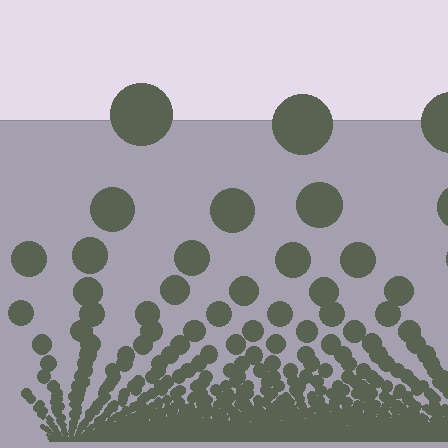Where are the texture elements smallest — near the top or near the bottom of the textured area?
Near the bottom.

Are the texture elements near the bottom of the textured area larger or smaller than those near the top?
Smaller. The gradient is inverted — elements near the bottom are smaller and denser.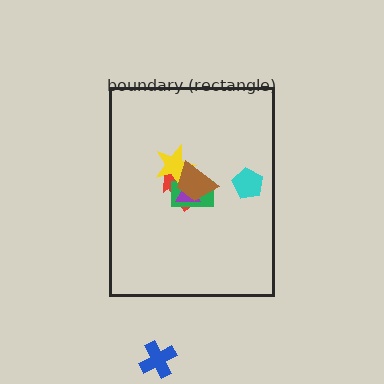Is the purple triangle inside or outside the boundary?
Inside.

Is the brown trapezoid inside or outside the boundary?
Inside.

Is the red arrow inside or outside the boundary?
Inside.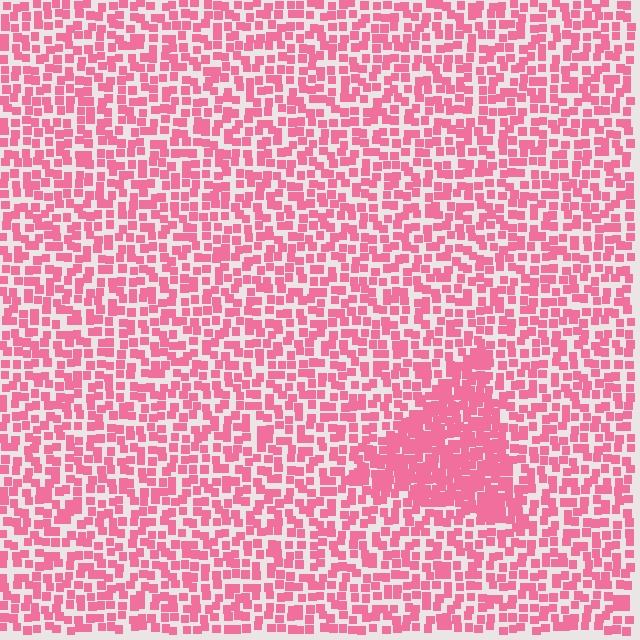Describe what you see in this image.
The image contains small pink elements arranged at two different densities. A triangle-shaped region is visible where the elements are more densely packed than the surrounding area.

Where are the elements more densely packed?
The elements are more densely packed inside the triangle boundary.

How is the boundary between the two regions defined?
The boundary is defined by a change in element density (approximately 1.9x ratio). All elements are the same color, size, and shape.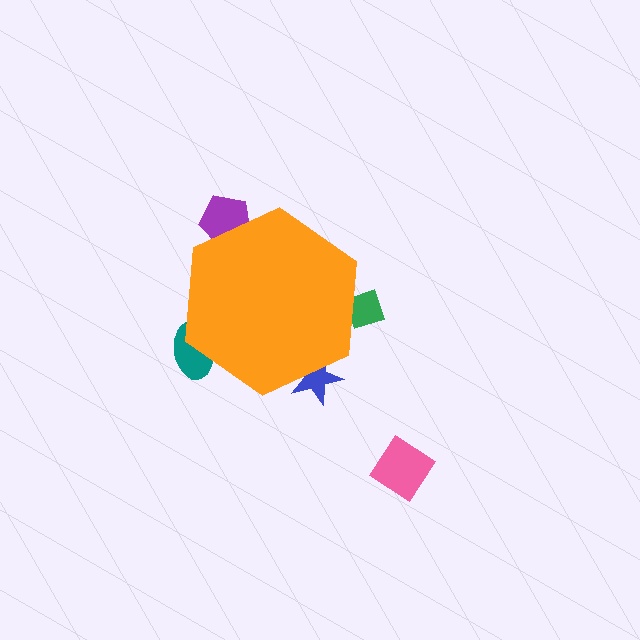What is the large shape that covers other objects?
An orange hexagon.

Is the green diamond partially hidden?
Yes, the green diamond is partially hidden behind the orange hexagon.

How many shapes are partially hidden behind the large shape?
4 shapes are partially hidden.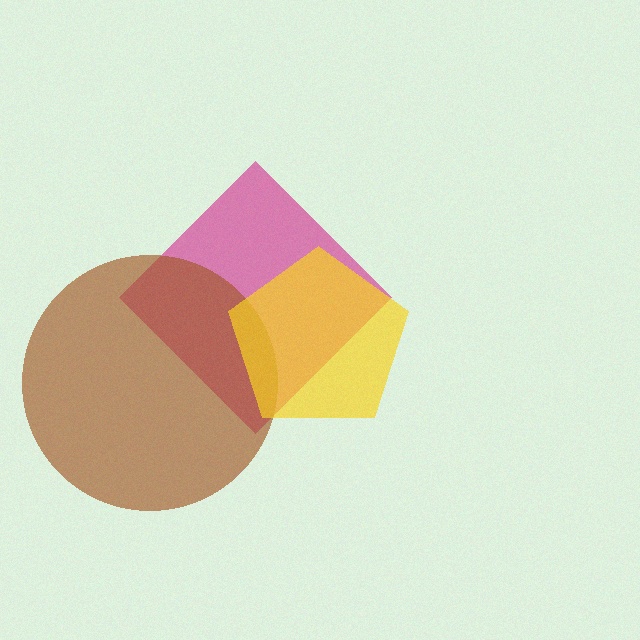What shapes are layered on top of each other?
The layered shapes are: a magenta diamond, a brown circle, a yellow pentagon.